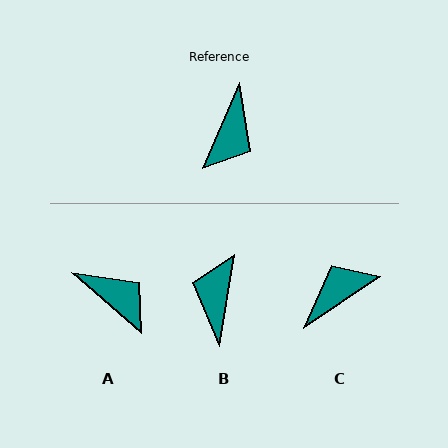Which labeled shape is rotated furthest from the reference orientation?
B, about 166 degrees away.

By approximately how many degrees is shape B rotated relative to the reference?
Approximately 166 degrees clockwise.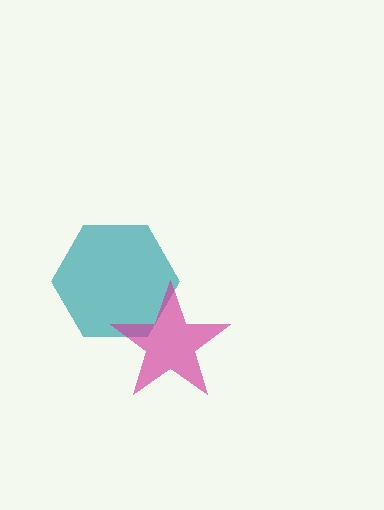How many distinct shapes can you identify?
There are 2 distinct shapes: a teal hexagon, a magenta star.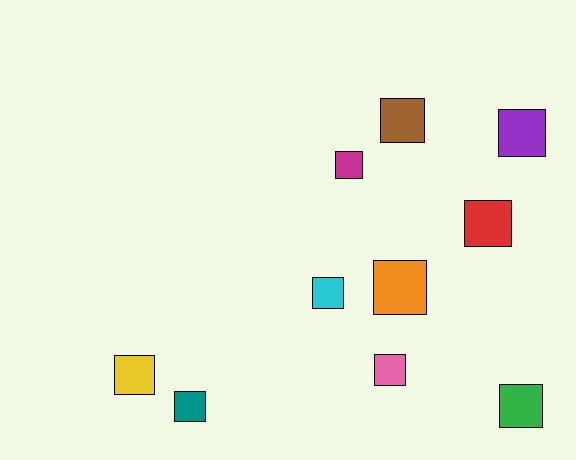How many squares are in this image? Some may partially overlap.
There are 10 squares.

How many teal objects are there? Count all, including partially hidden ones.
There is 1 teal object.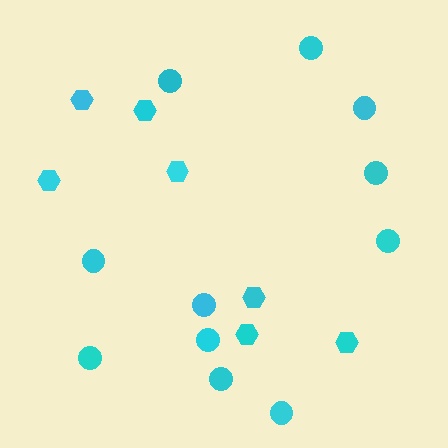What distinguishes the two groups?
There are 2 groups: one group of hexagons (7) and one group of circles (11).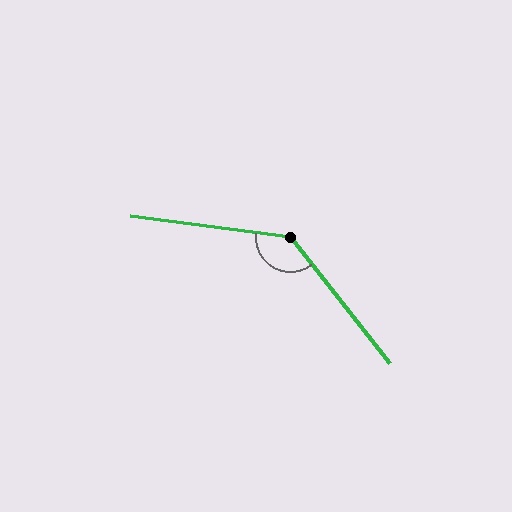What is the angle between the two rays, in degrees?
Approximately 136 degrees.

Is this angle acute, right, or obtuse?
It is obtuse.